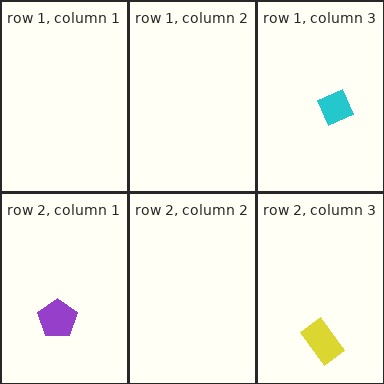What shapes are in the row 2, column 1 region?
The purple pentagon.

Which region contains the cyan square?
The row 1, column 3 region.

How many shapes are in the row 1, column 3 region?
1.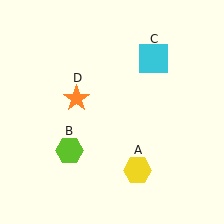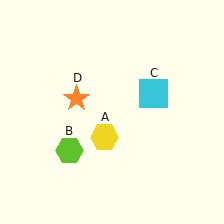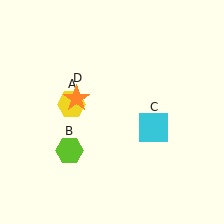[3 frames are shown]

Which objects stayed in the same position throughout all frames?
Lime hexagon (object B) and orange star (object D) remained stationary.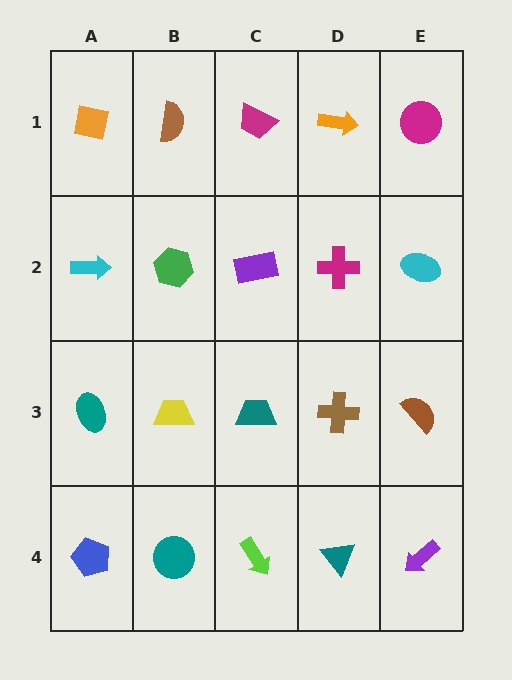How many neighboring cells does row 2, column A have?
3.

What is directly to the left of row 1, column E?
An orange arrow.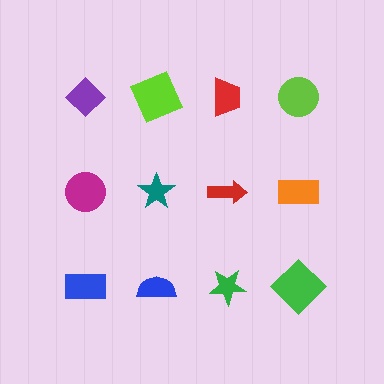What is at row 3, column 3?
A green star.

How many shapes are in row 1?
4 shapes.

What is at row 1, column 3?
A red trapezoid.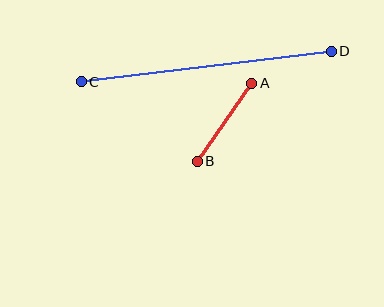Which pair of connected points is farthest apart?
Points C and D are farthest apart.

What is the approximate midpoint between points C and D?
The midpoint is at approximately (206, 66) pixels.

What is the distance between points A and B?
The distance is approximately 95 pixels.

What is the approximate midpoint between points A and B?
The midpoint is at approximately (224, 122) pixels.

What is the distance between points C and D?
The distance is approximately 252 pixels.